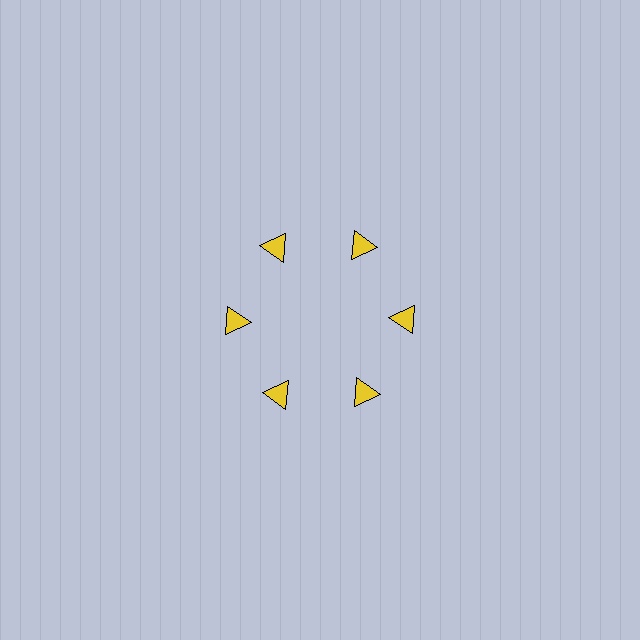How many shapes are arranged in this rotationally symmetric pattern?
There are 6 shapes, arranged in 6 groups of 1.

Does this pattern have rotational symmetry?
Yes, this pattern has 6-fold rotational symmetry. It looks the same after rotating 60 degrees around the center.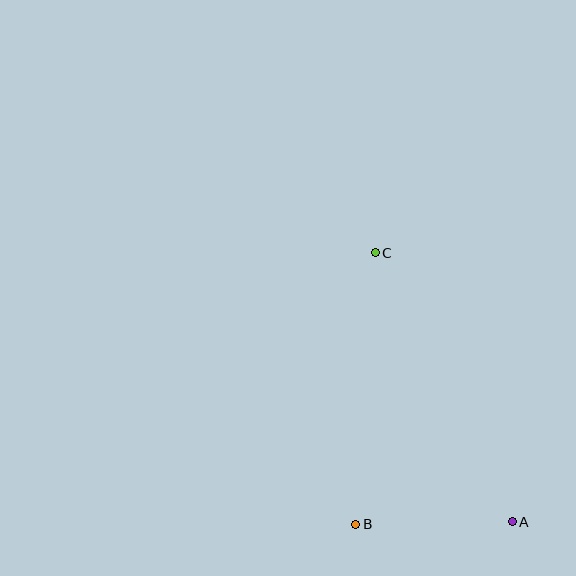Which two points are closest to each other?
Points A and B are closest to each other.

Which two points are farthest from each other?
Points A and C are farthest from each other.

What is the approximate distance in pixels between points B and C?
The distance between B and C is approximately 273 pixels.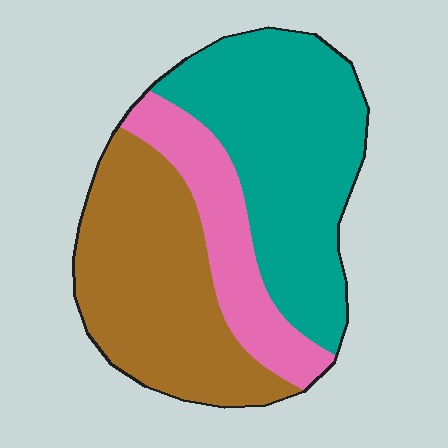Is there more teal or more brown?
Teal.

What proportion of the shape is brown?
Brown covers around 40% of the shape.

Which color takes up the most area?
Teal, at roughly 45%.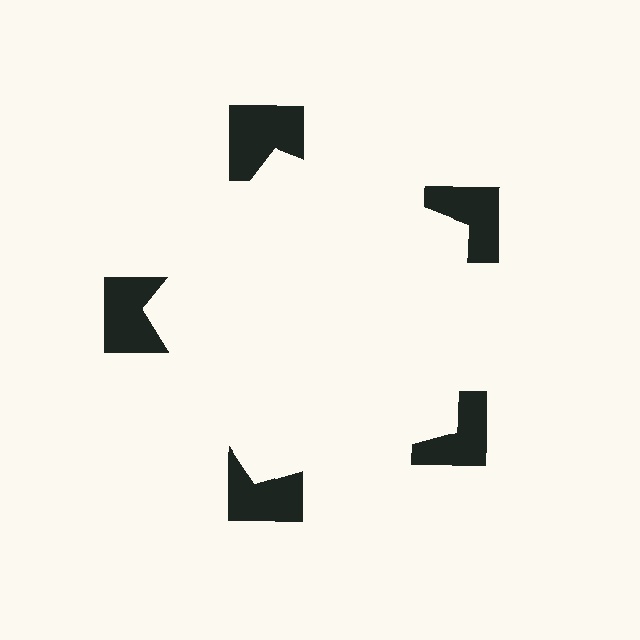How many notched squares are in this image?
There are 5 — one at each vertex of the illusory pentagon.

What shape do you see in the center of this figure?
An illusory pentagon — its edges are inferred from the aligned wedge cuts in the notched squares, not physically drawn.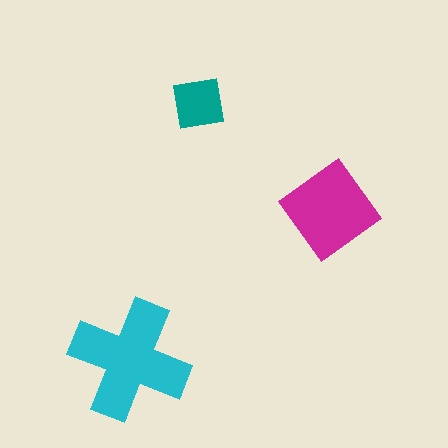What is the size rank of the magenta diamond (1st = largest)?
2nd.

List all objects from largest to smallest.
The cyan cross, the magenta diamond, the teal square.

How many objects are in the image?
There are 3 objects in the image.